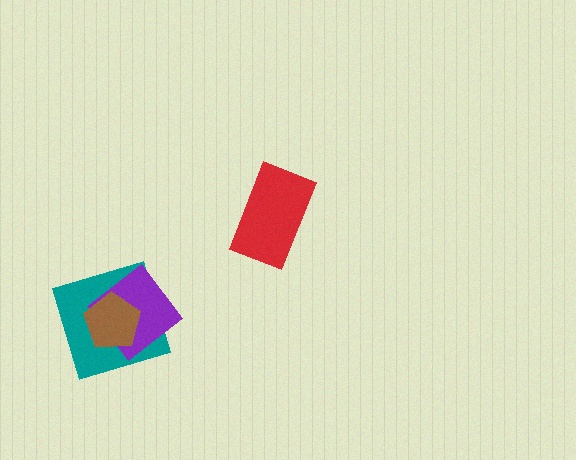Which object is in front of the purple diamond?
The brown pentagon is in front of the purple diamond.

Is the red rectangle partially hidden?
No, no other shape covers it.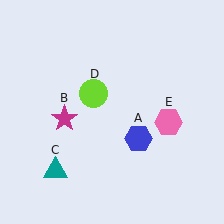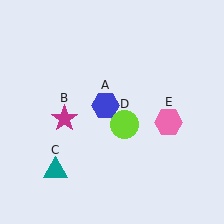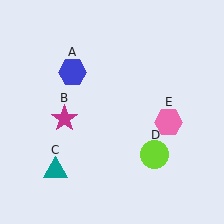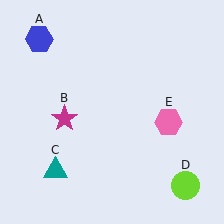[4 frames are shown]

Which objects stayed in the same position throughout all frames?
Magenta star (object B) and teal triangle (object C) and pink hexagon (object E) remained stationary.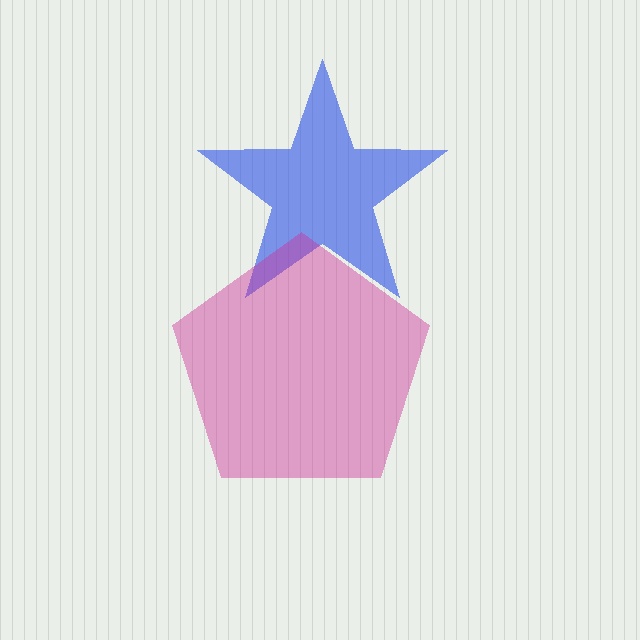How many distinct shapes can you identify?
There are 2 distinct shapes: a blue star, a magenta pentagon.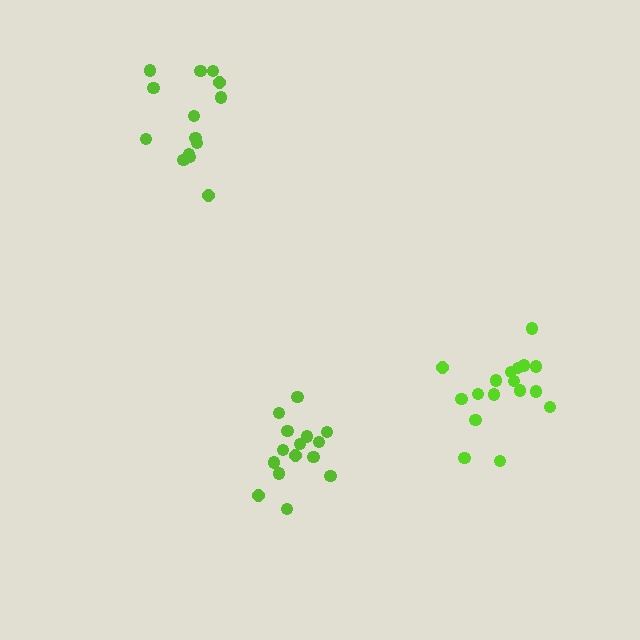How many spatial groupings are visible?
There are 3 spatial groupings.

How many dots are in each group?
Group 1: 14 dots, Group 2: 17 dots, Group 3: 15 dots (46 total).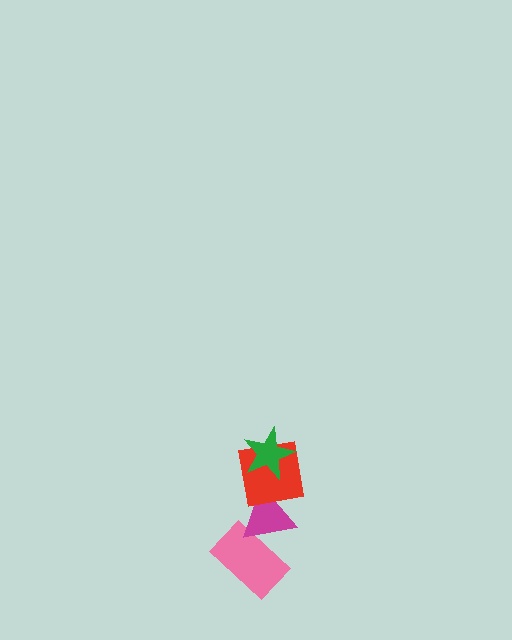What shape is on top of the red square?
The green star is on top of the red square.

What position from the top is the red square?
The red square is 2nd from the top.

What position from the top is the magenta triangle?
The magenta triangle is 3rd from the top.